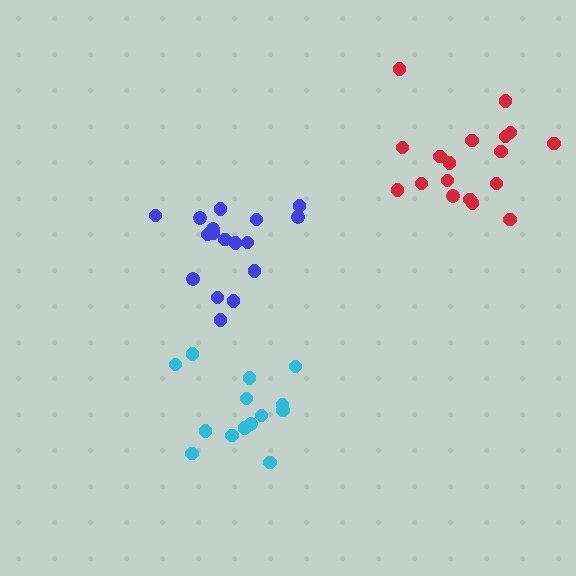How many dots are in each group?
Group 1: 17 dots, Group 2: 15 dots, Group 3: 18 dots (50 total).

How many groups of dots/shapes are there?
There are 3 groups.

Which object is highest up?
The red cluster is topmost.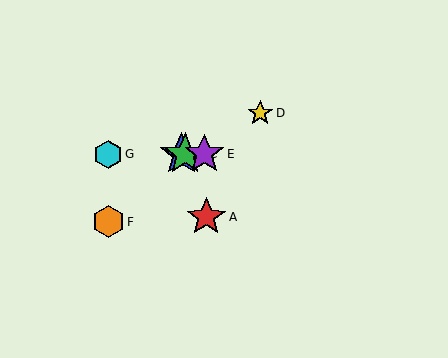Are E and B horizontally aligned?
Yes, both are at y≈154.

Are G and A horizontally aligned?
No, G is at y≈154 and A is at y≈217.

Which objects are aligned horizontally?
Objects B, C, E, G are aligned horizontally.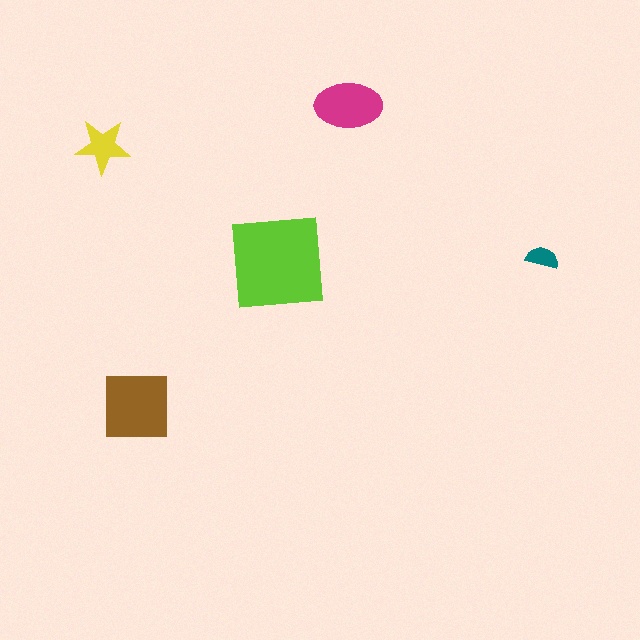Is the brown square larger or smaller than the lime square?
Smaller.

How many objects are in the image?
There are 5 objects in the image.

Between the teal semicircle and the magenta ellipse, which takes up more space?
The magenta ellipse.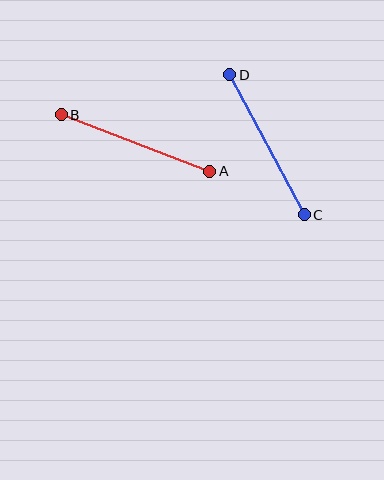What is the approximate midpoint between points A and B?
The midpoint is at approximately (135, 143) pixels.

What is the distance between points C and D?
The distance is approximately 159 pixels.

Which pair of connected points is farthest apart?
Points A and B are farthest apart.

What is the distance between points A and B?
The distance is approximately 159 pixels.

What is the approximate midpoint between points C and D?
The midpoint is at approximately (267, 145) pixels.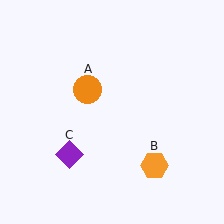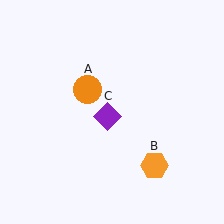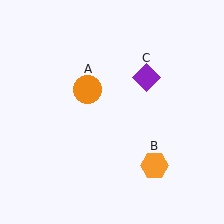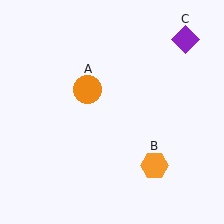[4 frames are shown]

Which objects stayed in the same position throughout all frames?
Orange circle (object A) and orange hexagon (object B) remained stationary.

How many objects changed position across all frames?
1 object changed position: purple diamond (object C).